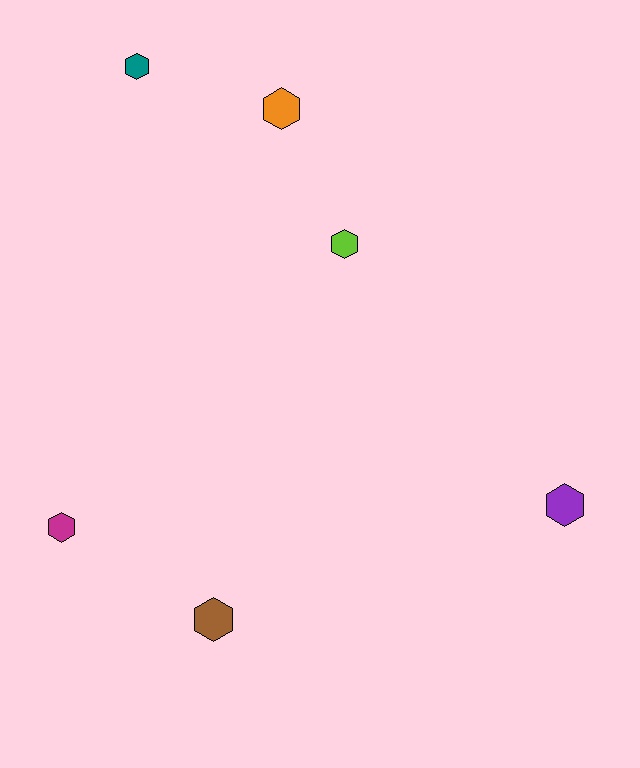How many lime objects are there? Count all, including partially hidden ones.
There is 1 lime object.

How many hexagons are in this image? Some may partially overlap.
There are 6 hexagons.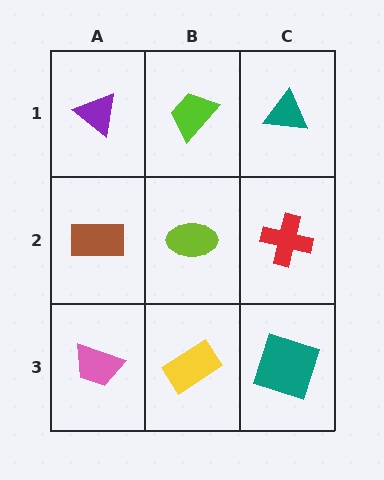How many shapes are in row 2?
3 shapes.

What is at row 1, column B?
A lime trapezoid.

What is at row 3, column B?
A yellow rectangle.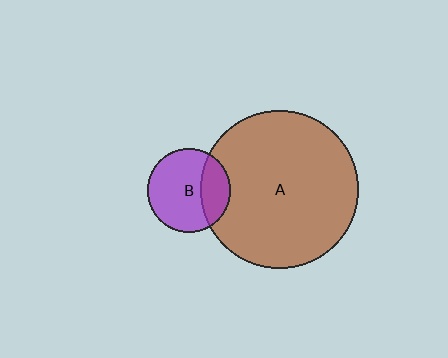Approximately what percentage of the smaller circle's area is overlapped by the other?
Approximately 30%.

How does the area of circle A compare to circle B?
Approximately 3.6 times.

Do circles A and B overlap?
Yes.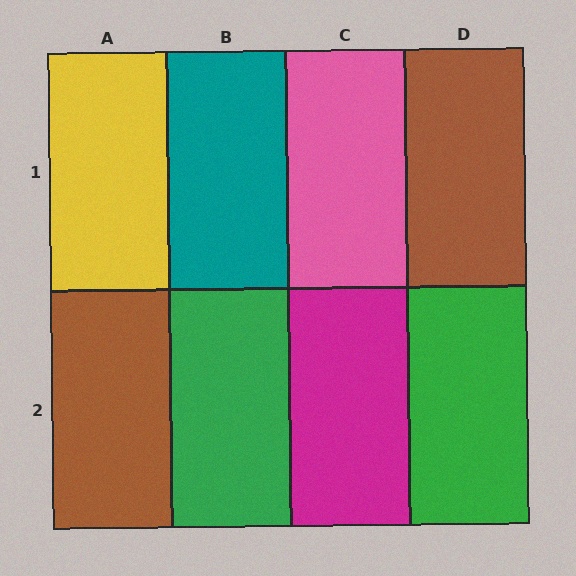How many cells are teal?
1 cell is teal.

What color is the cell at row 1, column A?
Yellow.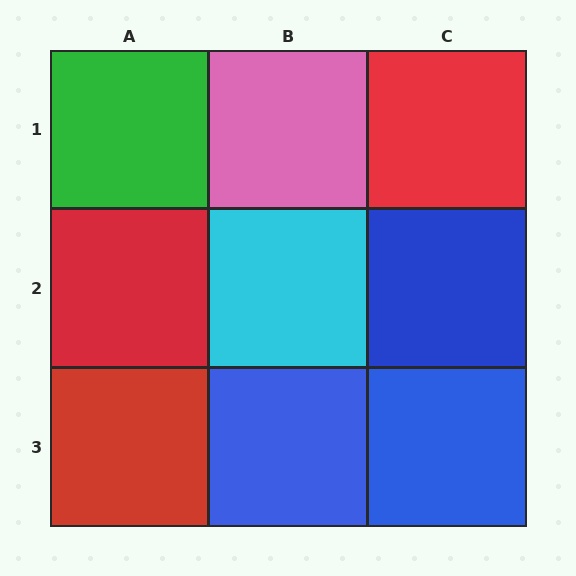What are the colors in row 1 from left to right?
Green, pink, red.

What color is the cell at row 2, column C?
Blue.